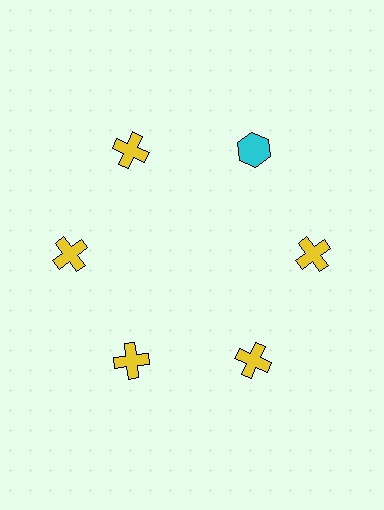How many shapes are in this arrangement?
There are 6 shapes arranged in a ring pattern.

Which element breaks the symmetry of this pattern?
The cyan hexagon at roughly the 1 o'clock position breaks the symmetry. All other shapes are yellow crosses.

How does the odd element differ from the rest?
It differs in both color (cyan instead of yellow) and shape (hexagon instead of cross).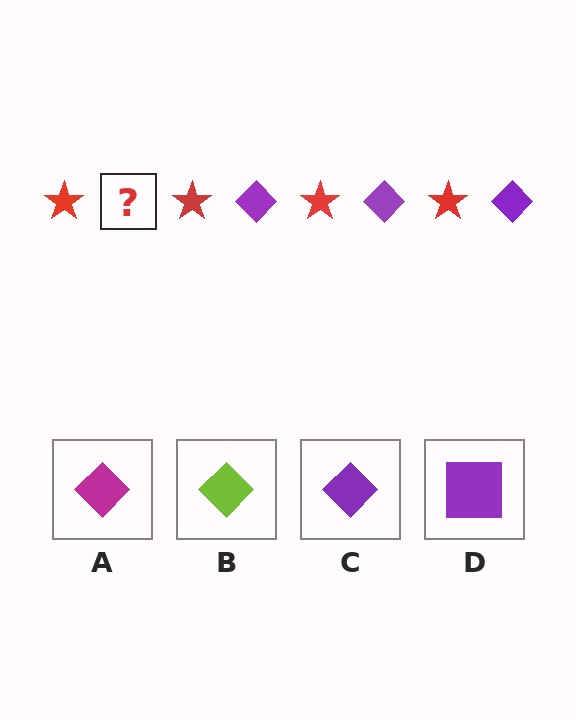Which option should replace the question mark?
Option C.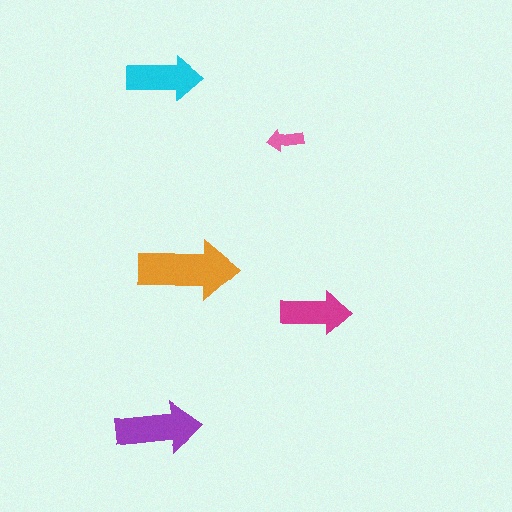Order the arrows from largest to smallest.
the orange one, the purple one, the cyan one, the magenta one, the pink one.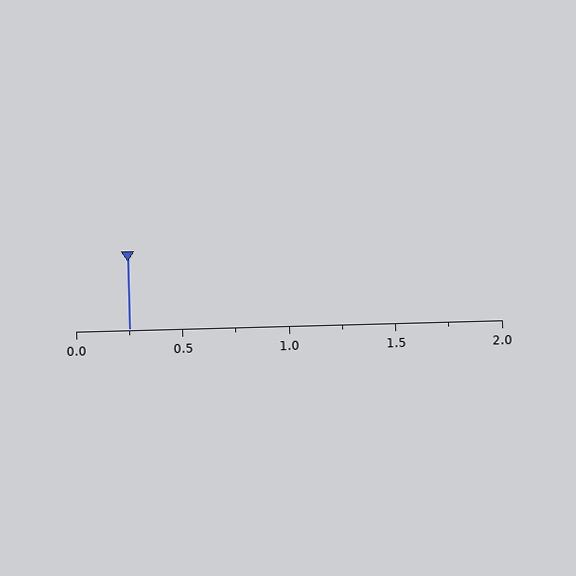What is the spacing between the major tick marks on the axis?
The major ticks are spaced 0.5 apart.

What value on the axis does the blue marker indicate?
The marker indicates approximately 0.25.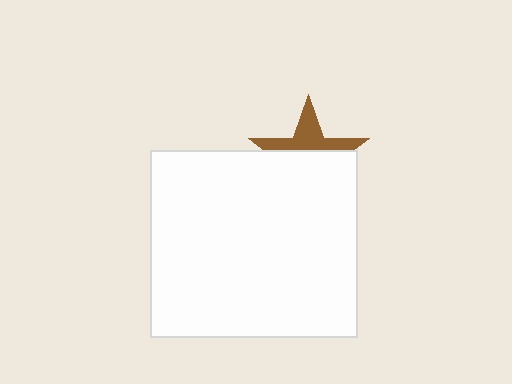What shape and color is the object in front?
The object in front is a white rectangle.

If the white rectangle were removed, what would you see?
You would see the complete brown star.